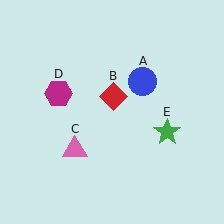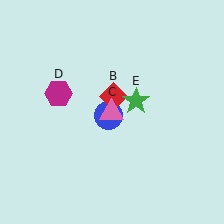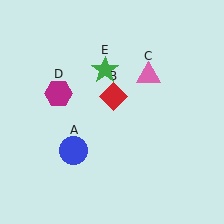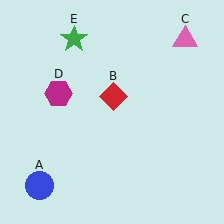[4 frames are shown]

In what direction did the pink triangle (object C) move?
The pink triangle (object C) moved up and to the right.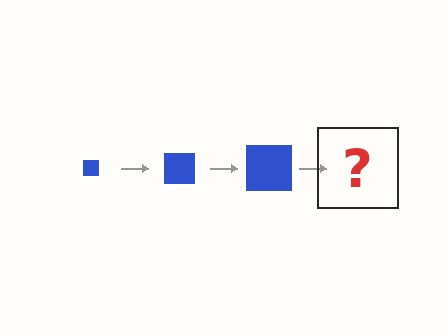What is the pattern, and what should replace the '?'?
The pattern is that the square gets progressively larger each step. The '?' should be a blue square, larger than the previous one.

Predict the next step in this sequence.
The next step is a blue square, larger than the previous one.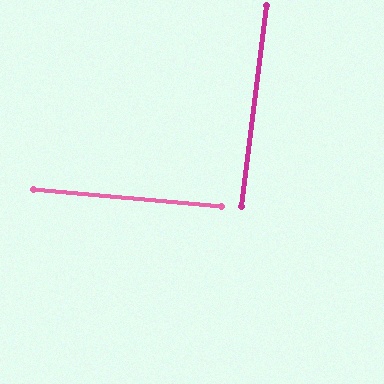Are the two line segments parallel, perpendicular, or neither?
Perpendicular — they meet at approximately 88°.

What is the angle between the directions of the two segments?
Approximately 88 degrees.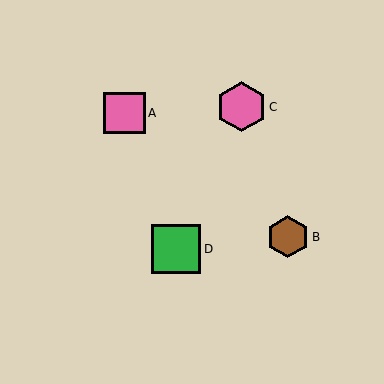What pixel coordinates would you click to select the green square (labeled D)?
Click at (176, 249) to select the green square D.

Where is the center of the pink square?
The center of the pink square is at (124, 113).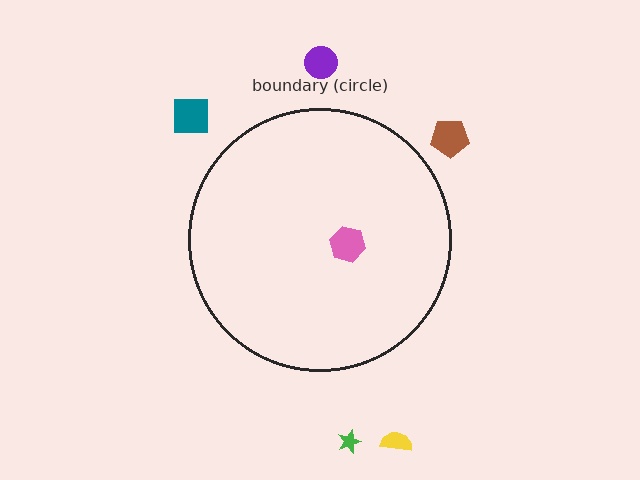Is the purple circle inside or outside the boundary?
Outside.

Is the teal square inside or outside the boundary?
Outside.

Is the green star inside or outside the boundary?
Outside.